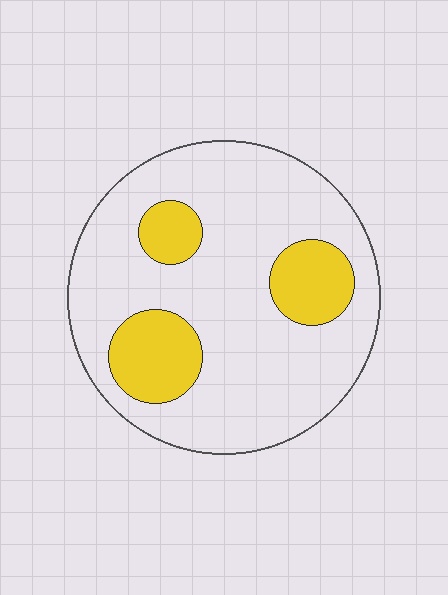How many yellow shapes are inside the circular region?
3.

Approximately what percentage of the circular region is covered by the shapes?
Approximately 20%.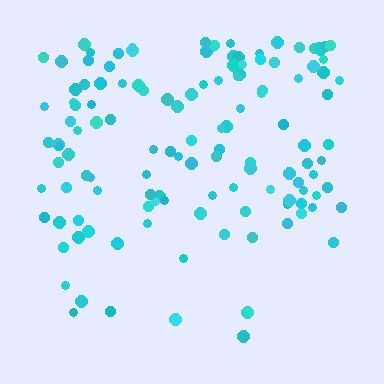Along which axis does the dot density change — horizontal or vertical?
Vertical.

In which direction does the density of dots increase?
From bottom to top, with the top side densest.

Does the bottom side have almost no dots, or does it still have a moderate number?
Still a moderate number, just noticeably fewer than the top.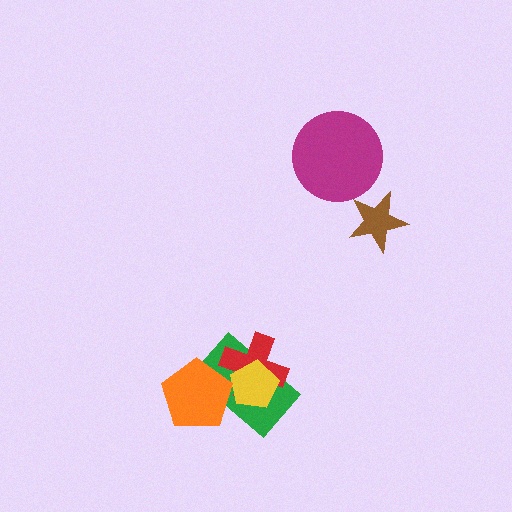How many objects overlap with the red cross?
3 objects overlap with the red cross.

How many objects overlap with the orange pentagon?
2 objects overlap with the orange pentagon.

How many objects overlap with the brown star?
0 objects overlap with the brown star.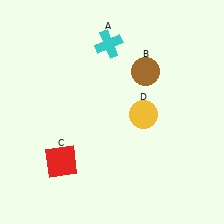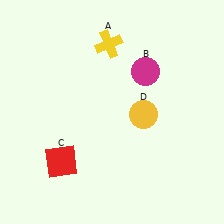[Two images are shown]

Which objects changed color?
A changed from cyan to yellow. B changed from brown to magenta.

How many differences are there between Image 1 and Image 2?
There are 2 differences between the two images.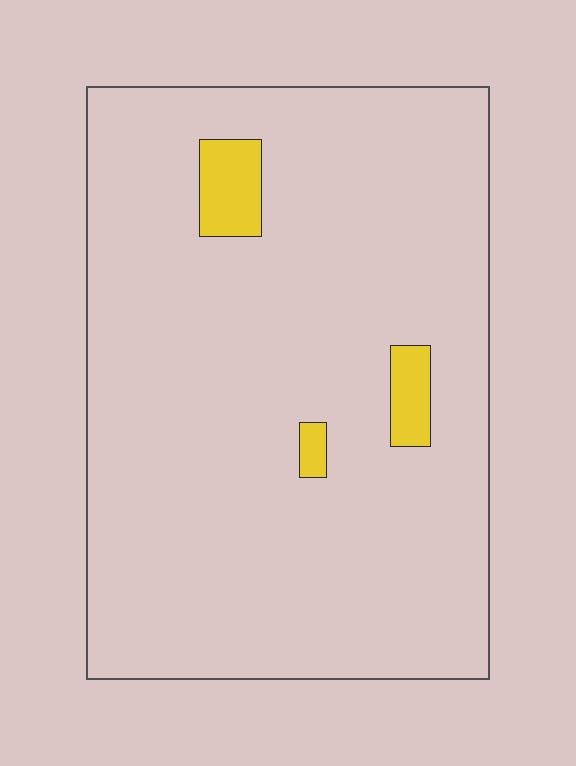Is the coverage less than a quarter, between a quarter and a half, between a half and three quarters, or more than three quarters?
Less than a quarter.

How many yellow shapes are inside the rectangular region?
3.